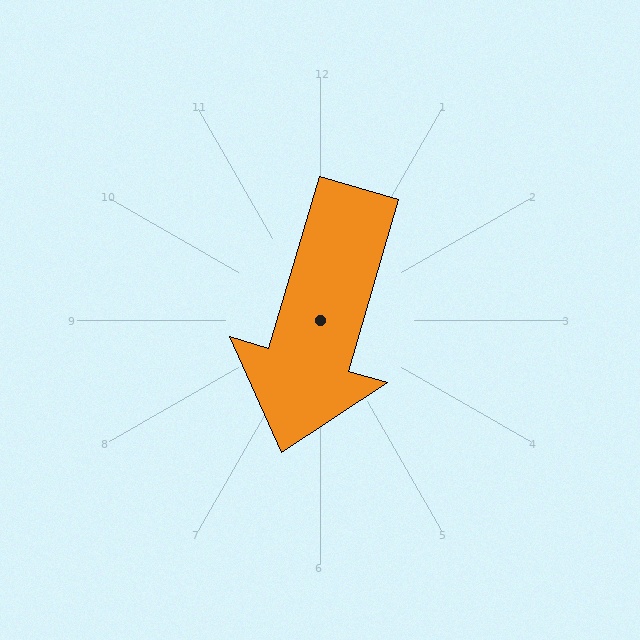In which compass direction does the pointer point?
South.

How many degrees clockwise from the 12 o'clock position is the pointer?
Approximately 196 degrees.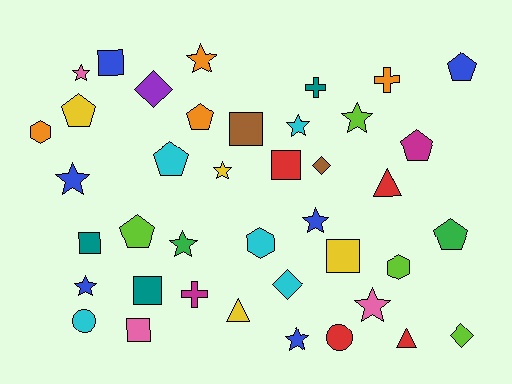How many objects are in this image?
There are 40 objects.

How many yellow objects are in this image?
There are 4 yellow objects.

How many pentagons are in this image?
There are 7 pentagons.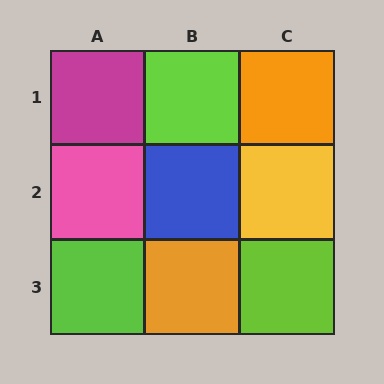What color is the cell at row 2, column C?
Yellow.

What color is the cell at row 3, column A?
Lime.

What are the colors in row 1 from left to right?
Magenta, lime, orange.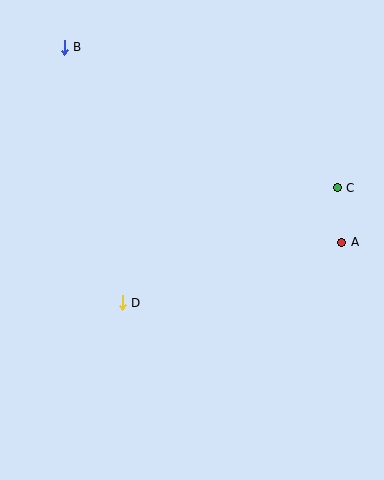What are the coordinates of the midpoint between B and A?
The midpoint between B and A is at (203, 145).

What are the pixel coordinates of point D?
Point D is at (122, 303).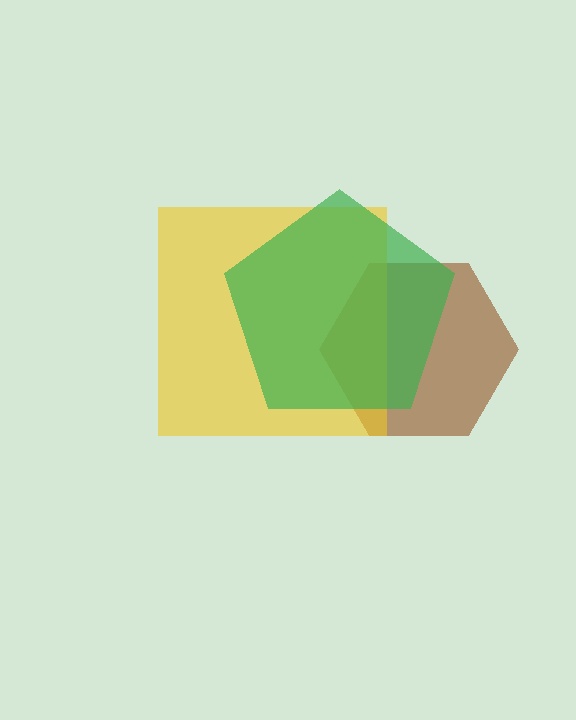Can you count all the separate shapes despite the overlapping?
Yes, there are 3 separate shapes.